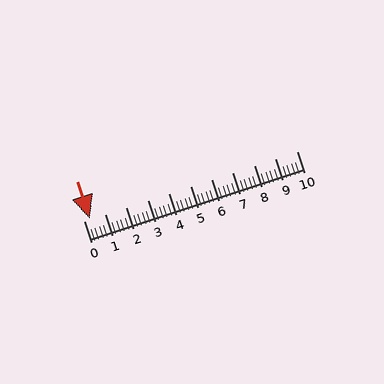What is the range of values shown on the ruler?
The ruler shows values from 0 to 10.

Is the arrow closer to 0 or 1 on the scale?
The arrow is closer to 0.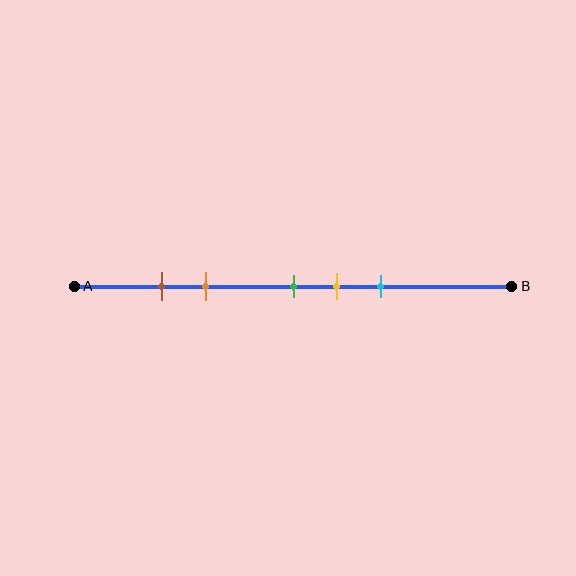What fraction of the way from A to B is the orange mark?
The orange mark is approximately 30% (0.3) of the way from A to B.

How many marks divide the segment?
There are 5 marks dividing the segment.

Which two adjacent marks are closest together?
The brown and orange marks are the closest adjacent pair.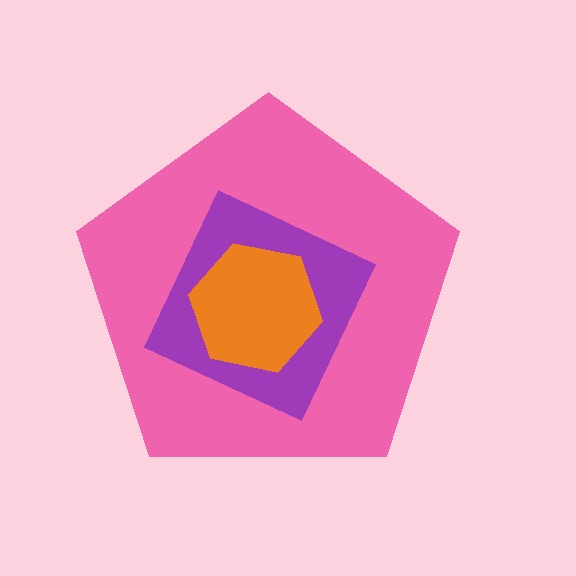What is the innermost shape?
The orange hexagon.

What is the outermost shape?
The pink pentagon.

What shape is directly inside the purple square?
The orange hexagon.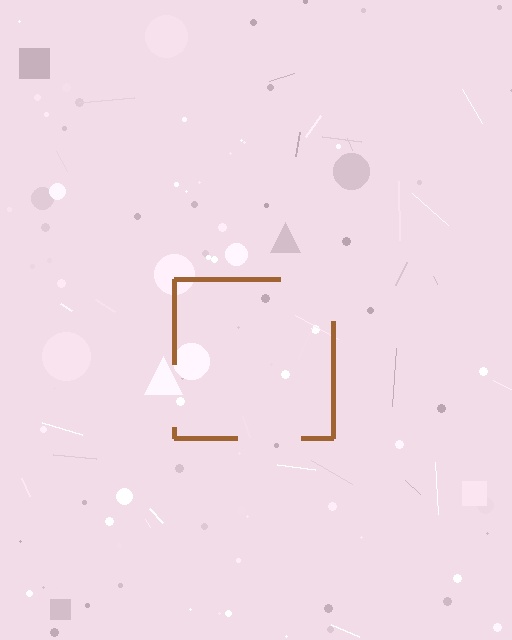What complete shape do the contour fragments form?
The contour fragments form a square.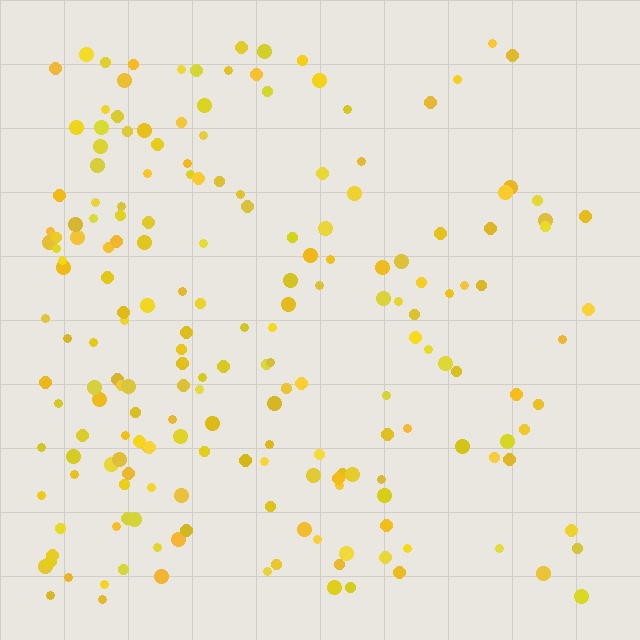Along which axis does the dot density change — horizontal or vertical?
Horizontal.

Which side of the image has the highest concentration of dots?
The left.